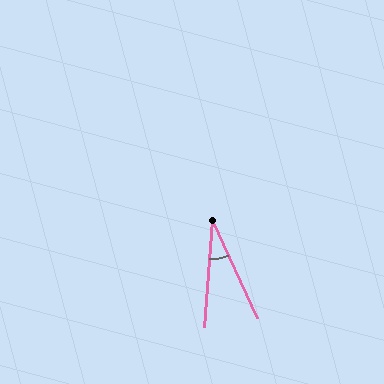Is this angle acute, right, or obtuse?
It is acute.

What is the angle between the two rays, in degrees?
Approximately 30 degrees.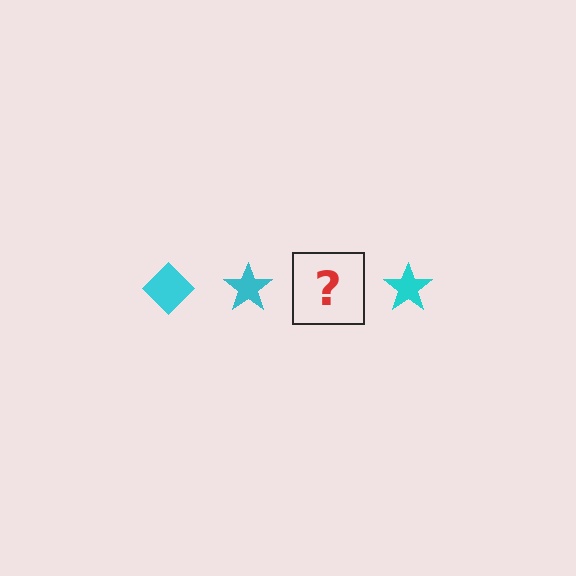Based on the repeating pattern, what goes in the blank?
The blank should be a cyan diamond.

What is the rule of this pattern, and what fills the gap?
The rule is that the pattern cycles through diamond, star shapes in cyan. The gap should be filled with a cyan diamond.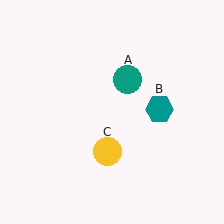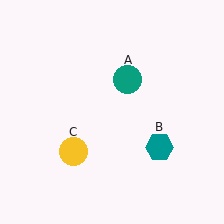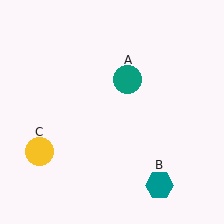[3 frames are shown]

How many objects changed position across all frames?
2 objects changed position: teal hexagon (object B), yellow circle (object C).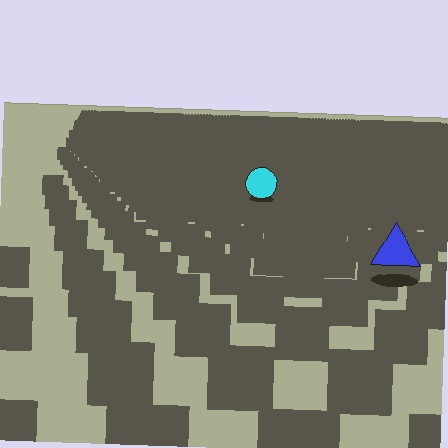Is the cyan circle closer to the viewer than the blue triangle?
No. The blue triangle is closer — you can tell from the texture gradient: the ground texture is coarser near it.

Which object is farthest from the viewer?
The cyan circle is farthest from the viewer. It appears smaller and the ground texture around it is denser.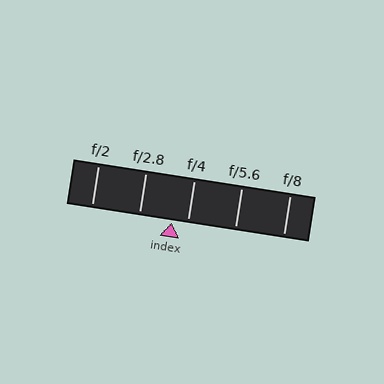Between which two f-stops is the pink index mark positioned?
The index mark is between f/2.8 and f/4.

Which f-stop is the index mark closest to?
The index mark is closest to f/4.